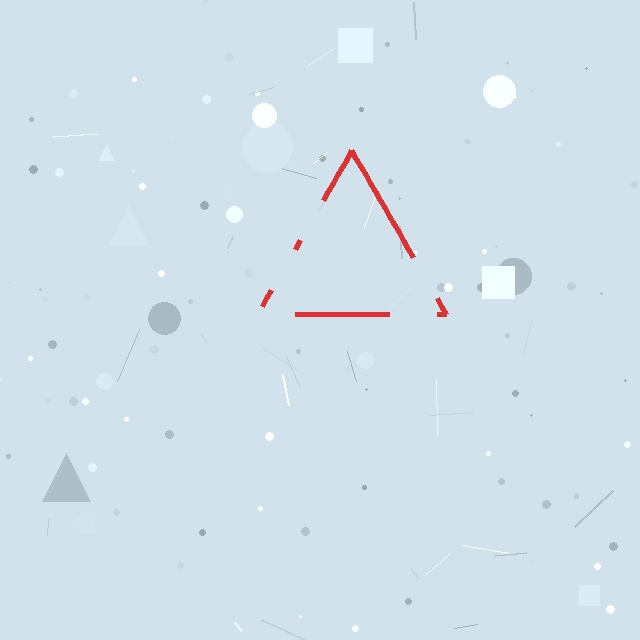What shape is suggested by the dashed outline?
The dashed outline suggests a triangle.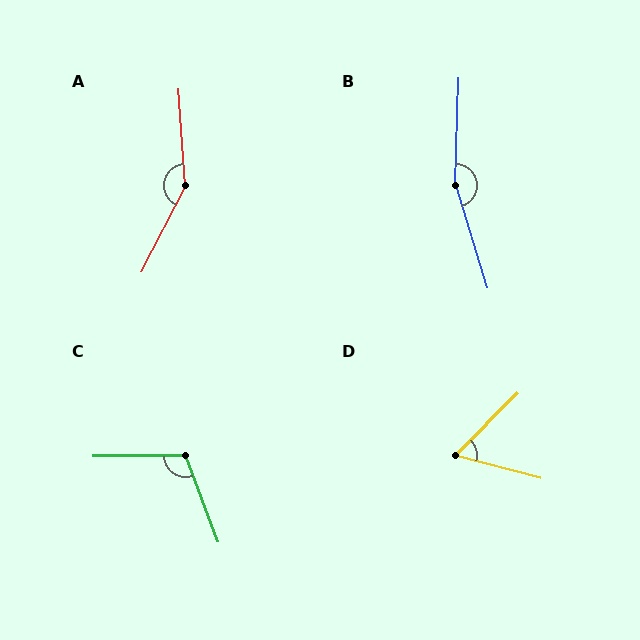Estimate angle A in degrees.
Approximately 149 degrees.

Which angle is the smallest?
D, at approximately 59 degrees.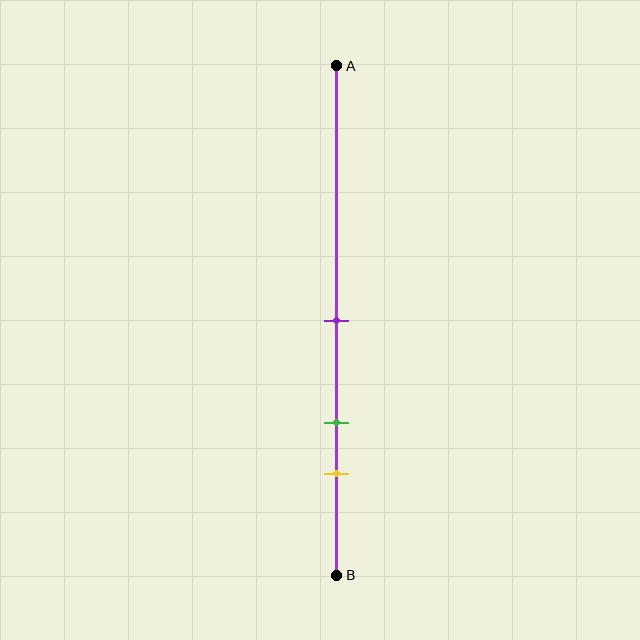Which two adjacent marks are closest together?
The green and yellow marks are the closest adjacent pair.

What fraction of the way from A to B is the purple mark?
The purple mark is approximately 50% (0.5) of the way from A to B.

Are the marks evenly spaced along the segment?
Yes, the marks are approximately evenly spaced.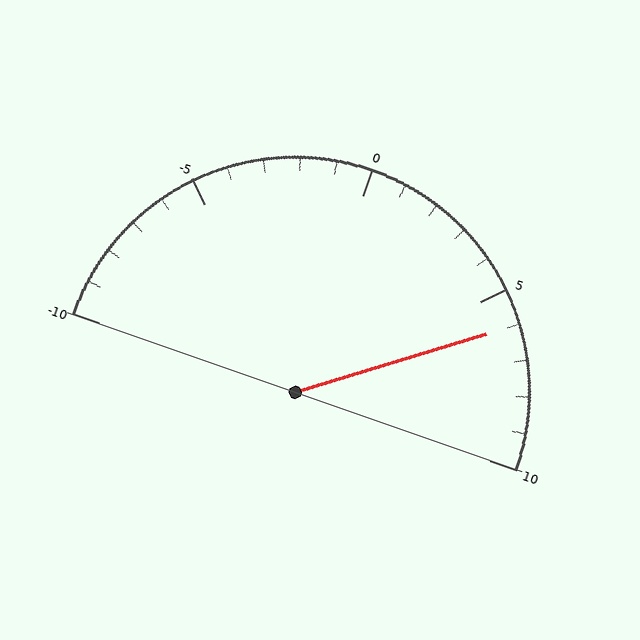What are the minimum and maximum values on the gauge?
The gauge ranges from -10 to 10.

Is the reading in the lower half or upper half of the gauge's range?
The reading is in the upper half of the range (-10 to 10).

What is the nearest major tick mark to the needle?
The nearest major tick mark is 5.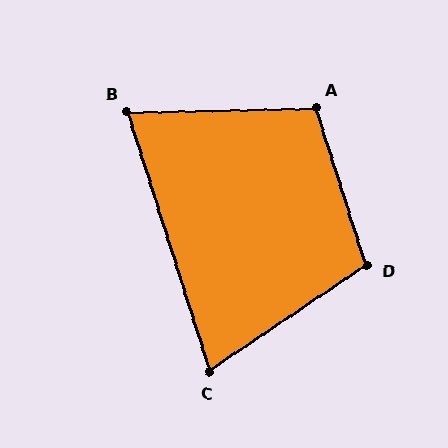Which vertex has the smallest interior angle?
B, at approximately 74 degrees.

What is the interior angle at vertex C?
Approximately 74 degrees (acute).